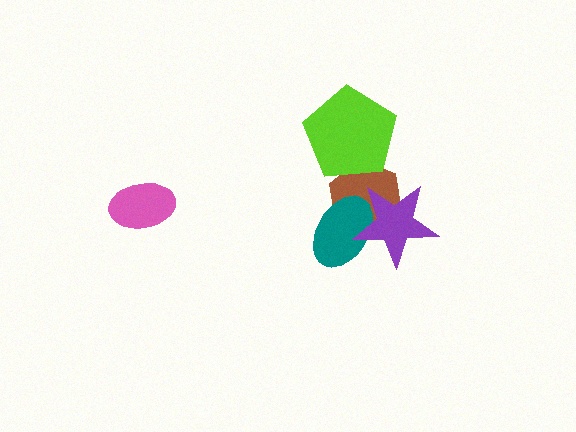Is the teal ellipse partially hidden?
Yes, it is partially covered by another shape.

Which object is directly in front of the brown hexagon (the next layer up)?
The teal ellipse is directly in front of the brown hexagon.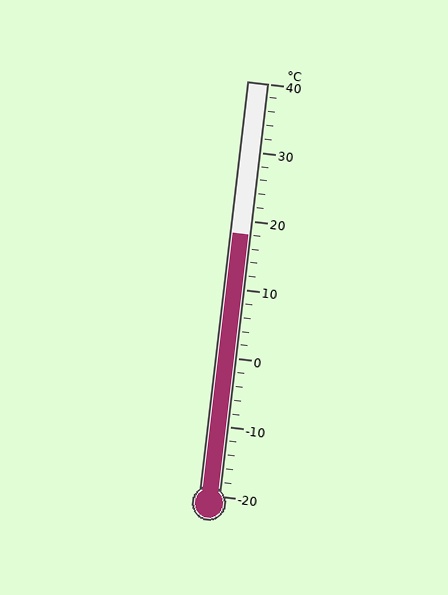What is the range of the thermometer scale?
The thermometer scale ranges from -20°C to 40°C.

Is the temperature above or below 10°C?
The temperature is above 10°C.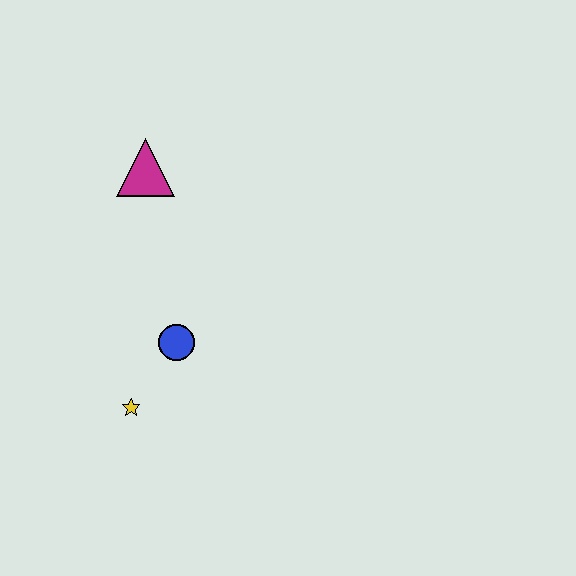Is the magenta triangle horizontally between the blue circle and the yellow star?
Yes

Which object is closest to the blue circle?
The yellow star is closest to the blue circle.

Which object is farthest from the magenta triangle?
The yellow star is farthest from the magenta triangle.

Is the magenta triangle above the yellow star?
Yes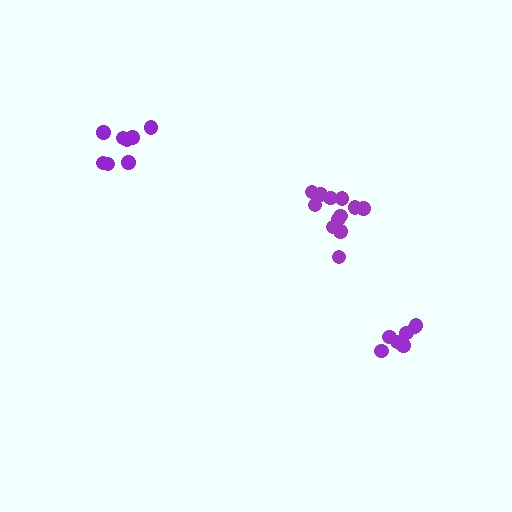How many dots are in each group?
Group 1: 8 dots, Group 2: 12 dots, Group 3: 7 dots (27 total).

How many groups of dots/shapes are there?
There are 3 groups.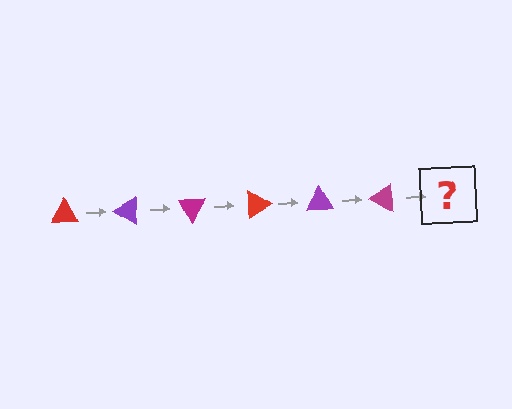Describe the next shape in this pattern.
It should be a red triangle, rotated 180 degrees from the start.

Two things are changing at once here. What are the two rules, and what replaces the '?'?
The two rules are that it rotates 30 degrees each step and the color cycles through red, purple, and magenta. The '?' should be a red triangle, rotated 180 degrees from the start.